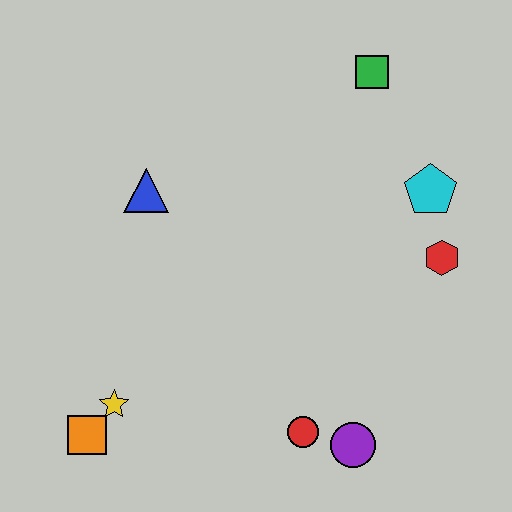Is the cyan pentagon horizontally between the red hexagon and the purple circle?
Yes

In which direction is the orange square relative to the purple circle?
The orange square is to the left of the purple circle.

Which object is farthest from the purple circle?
The green square is farthest from the purple circle.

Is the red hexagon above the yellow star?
Yes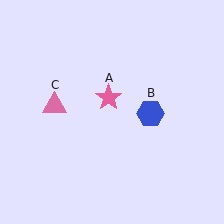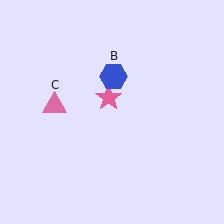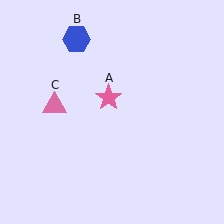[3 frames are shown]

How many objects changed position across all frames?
1 object changed position: blue hexagon (object B).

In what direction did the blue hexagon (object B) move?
The blue hexagon (object B) moved up and to the left.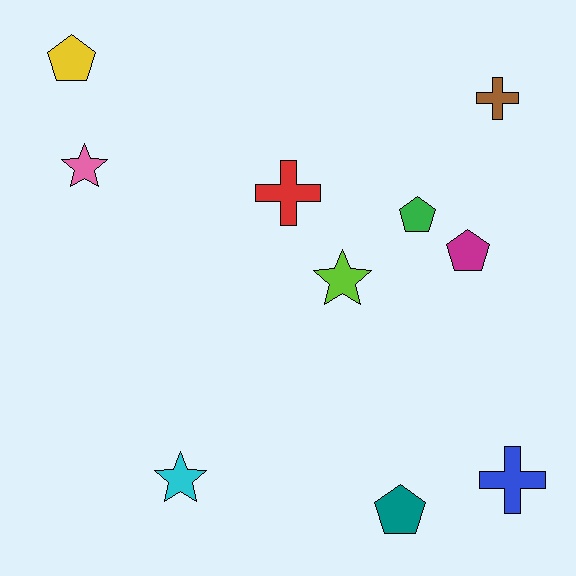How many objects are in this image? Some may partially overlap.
There are 10 objects.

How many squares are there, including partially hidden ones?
There are no squares.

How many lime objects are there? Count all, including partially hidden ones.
There is 1 lime object.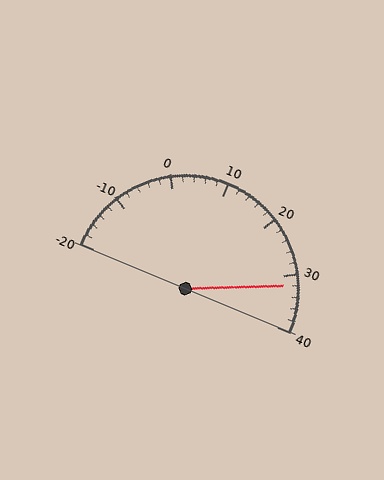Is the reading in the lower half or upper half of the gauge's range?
The reading is in the upper half of the range (-20 to 40).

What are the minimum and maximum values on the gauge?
The gauge ranges from -20 to 40.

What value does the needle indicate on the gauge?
The needle indicates approximately 32.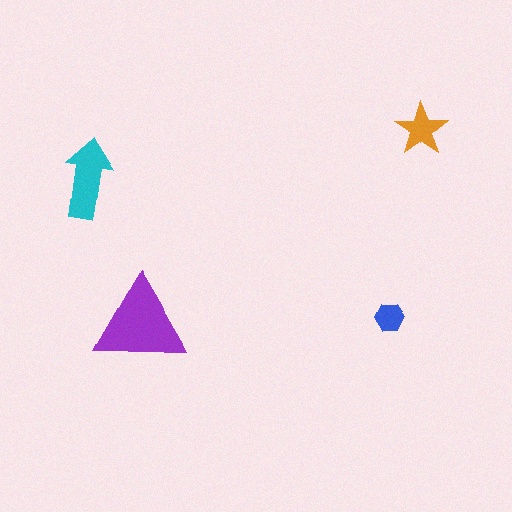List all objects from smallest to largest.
The blue hexagon, the orange star, the cyan arrow, the purple triangle.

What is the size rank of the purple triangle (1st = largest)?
1st.